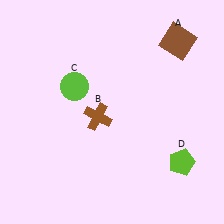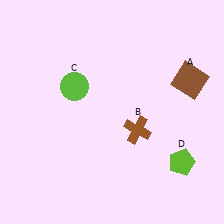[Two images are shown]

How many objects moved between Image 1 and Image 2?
2 objects moved between the two images.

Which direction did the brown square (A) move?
The brown square (A) moved down.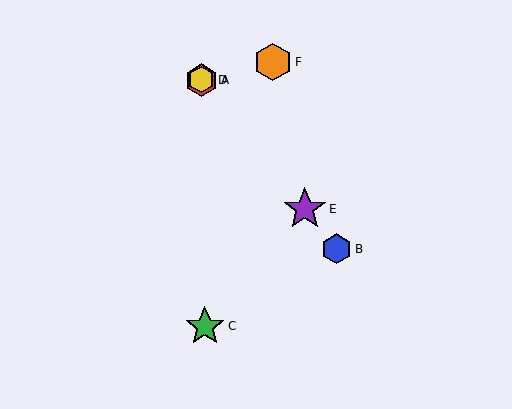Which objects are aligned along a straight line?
Objects A, B, D, E are aligned along a straight line.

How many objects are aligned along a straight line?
4 objects (A, B, D, E) are aligned along a straight line.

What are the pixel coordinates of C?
Object C is at (205, 326).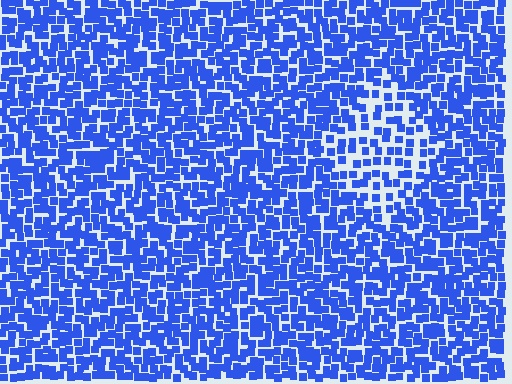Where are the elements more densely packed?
The elements are more densely packed outside the diamond boundary.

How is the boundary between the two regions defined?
The boundary is defined by a change in element density (approximately 1.8x ratio). All elements are the same color, size, and shape.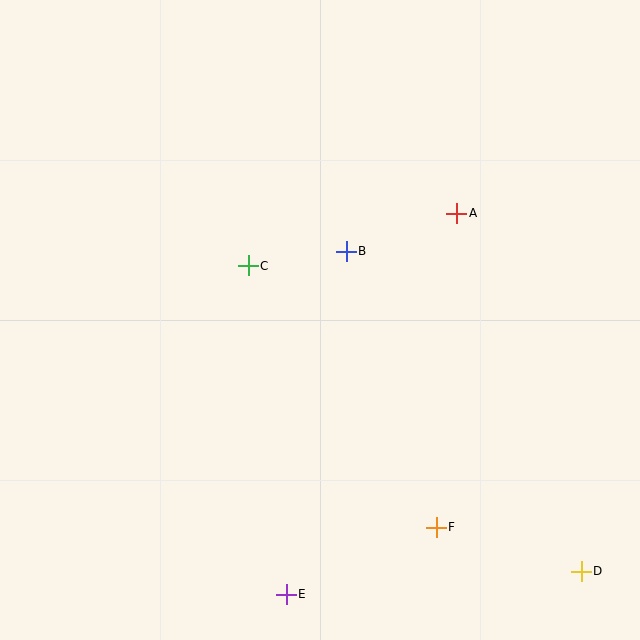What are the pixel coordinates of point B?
Point B is at (346, 251).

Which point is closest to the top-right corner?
Point A is closest to the top-right corner.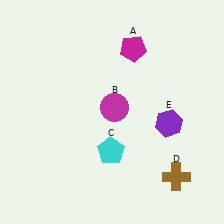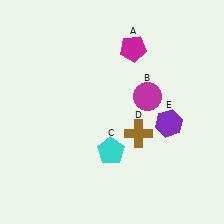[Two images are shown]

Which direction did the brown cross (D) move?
The brown cross (D) moved up.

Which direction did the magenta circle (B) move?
The magenta circle (B) moved right.